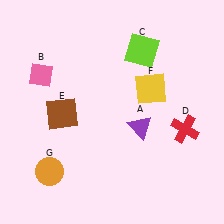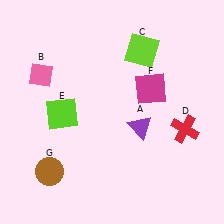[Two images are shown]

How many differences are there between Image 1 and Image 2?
There are 3 differences between the two images.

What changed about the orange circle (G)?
In Image 1, G is orange. In Image 2, it changed to brown.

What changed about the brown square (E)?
In Image 1, E is brown. In Image 2, it changed to lime.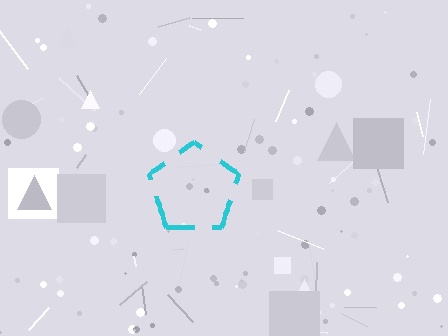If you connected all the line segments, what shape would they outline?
They would outline a pentagon.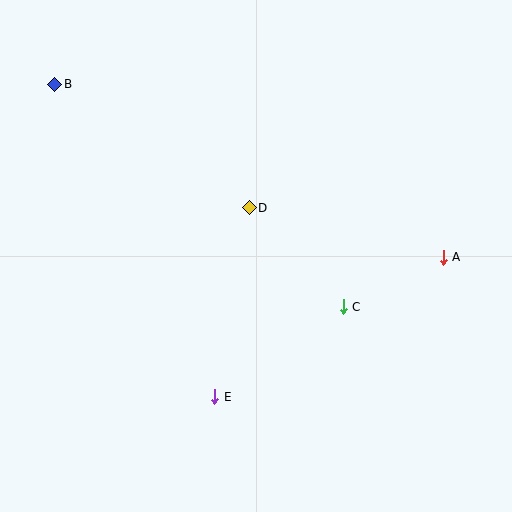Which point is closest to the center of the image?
Point D at (249, 208) is closest to the center.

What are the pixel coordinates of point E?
Point E is at (215, 397).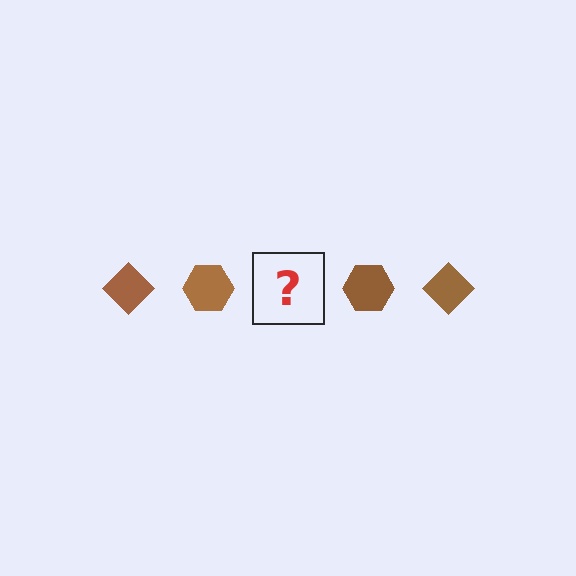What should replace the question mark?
The question mark should be replaced with a brown diamond.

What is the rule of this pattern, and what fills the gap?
The rule is that the pattern cycles through diamond, hexagon shapes in brown. The gap should be filled with a brown diamond.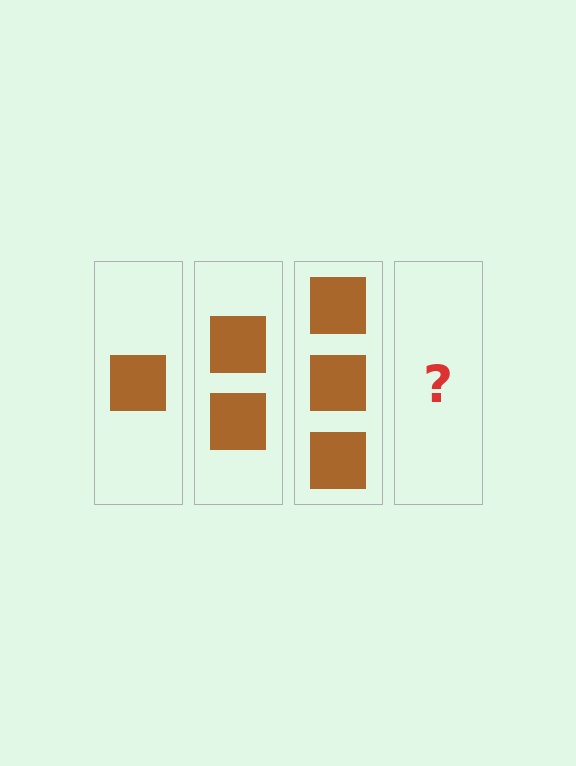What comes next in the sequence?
The next element should be 4 squares.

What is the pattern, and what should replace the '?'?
The pattern is that each step adds one more square. The '?' should be 4 squares.